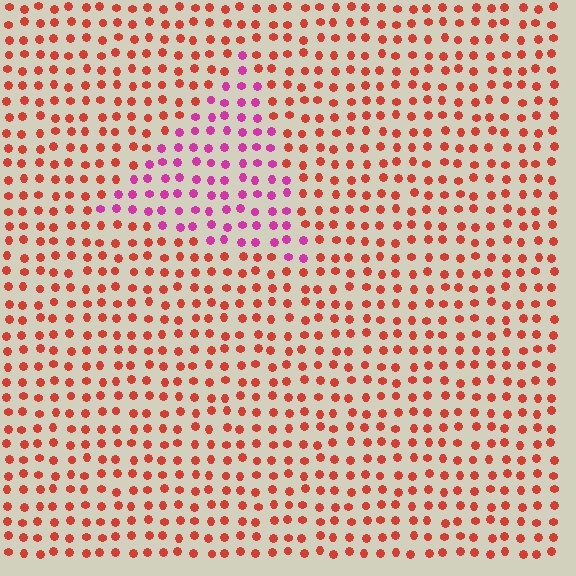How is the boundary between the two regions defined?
The boundary is defined purely by a slight shift in hue (about 48 degrees). Spacing, size, and orientation are identical on both sides.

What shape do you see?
I see a triangle.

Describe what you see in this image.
The image is filled with small red elements in a uniform arrangement. A triangle-shaped region is visible where the elements are tinted to a slightly different hue, forming a subtle color boundary.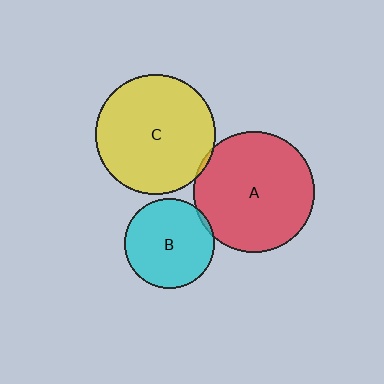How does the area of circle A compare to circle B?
Approximately 1.8 times.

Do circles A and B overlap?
Yes.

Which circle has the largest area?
Circle A (red).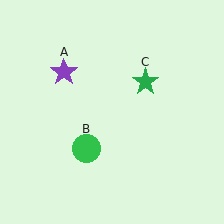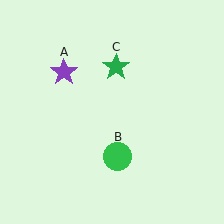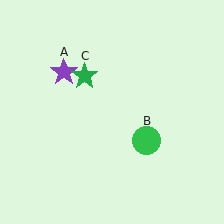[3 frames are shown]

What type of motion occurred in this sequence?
The green circle (object B), green star (object C) rotated counterclockwise around the center of the scene.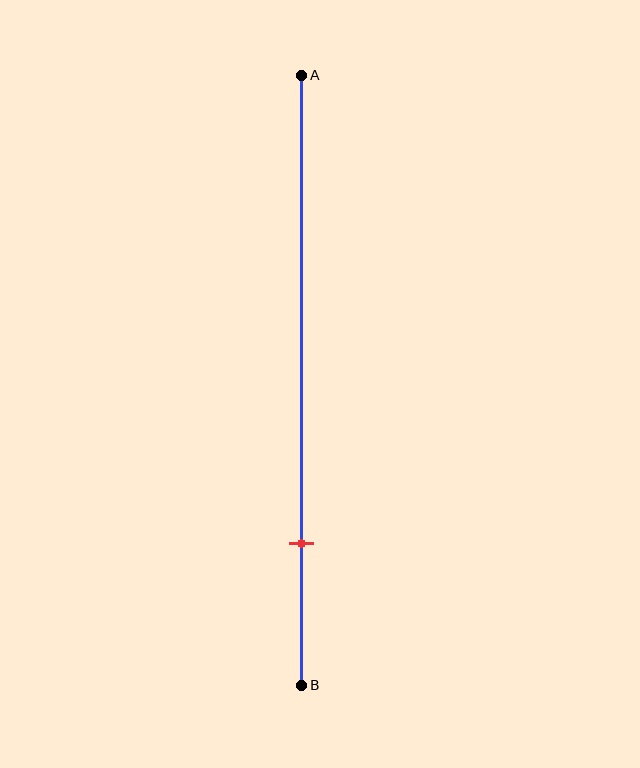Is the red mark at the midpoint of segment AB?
No, the mark is at about 75% from A, not at the 50% midpoint.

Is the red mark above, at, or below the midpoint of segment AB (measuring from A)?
The red mark is below the midpoint of segment AB.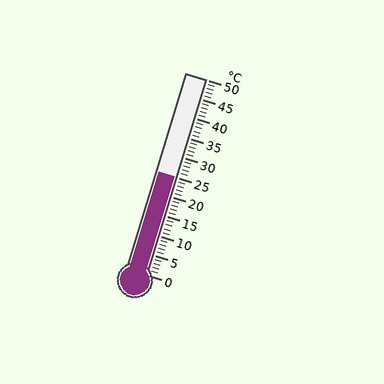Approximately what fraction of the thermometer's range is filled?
The thermometer is filled to approximately 50% of its range.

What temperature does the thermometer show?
The thermometer shows approximately 25°C.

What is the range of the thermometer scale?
The thermometer scale ranges from 0°C to 50°C.